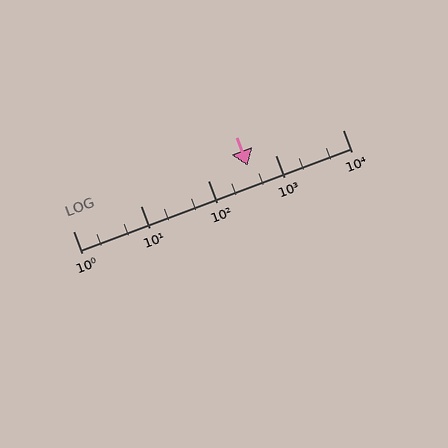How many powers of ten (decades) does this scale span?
The scale spans 4 decades, from 1 to 10000.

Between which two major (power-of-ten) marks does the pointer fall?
The pointer is between 100 and 1000.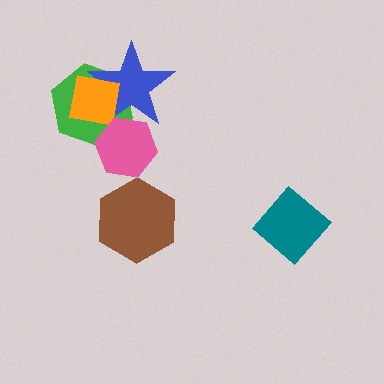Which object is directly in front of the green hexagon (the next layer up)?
The blue star is directly in front of the green hexagon.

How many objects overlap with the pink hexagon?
2 objects overlap with the pink hexagon.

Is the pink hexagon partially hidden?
No, no other shape covers it.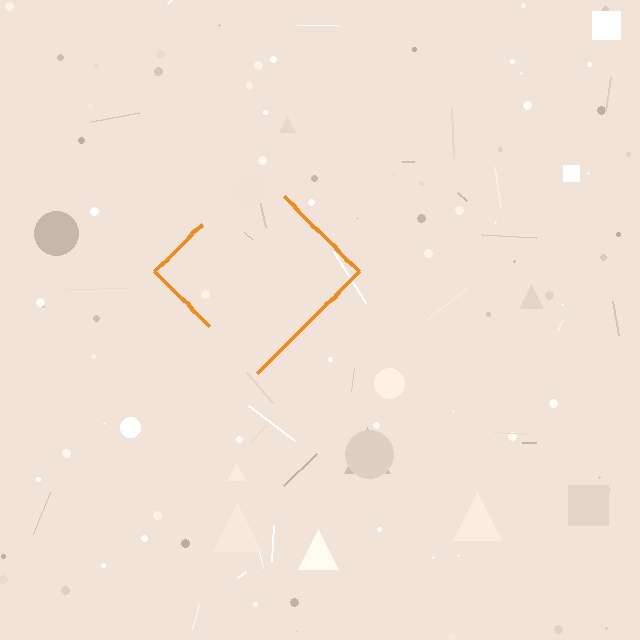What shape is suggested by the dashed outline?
The dashed outline suggests a diamond.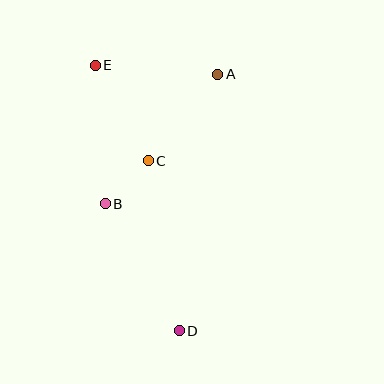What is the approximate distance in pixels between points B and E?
The distance between B and E is approximately 139 pixels.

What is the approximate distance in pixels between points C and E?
The distance between C and E is approximately 109 pixels.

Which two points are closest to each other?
Points B and C are closest to each other.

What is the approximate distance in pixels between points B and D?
The distance between B and D is approximately 147 pixels.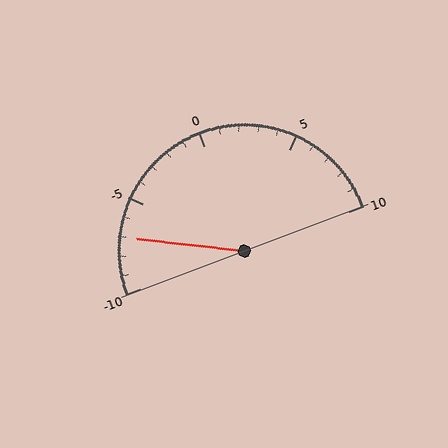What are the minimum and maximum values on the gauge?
The gauge ranges from -10 to 10.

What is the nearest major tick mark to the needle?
The nearest major tick mark is -5.